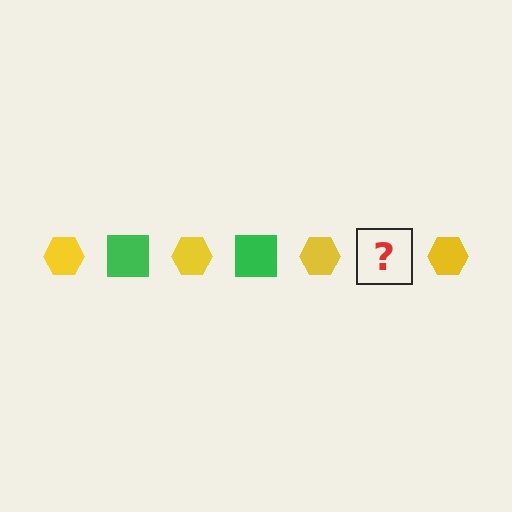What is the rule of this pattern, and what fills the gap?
The rule is that the pattern alternates between yellow hexagon and green square. The gap should be filled with a green square.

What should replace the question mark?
The question mark should be replaced with a green square.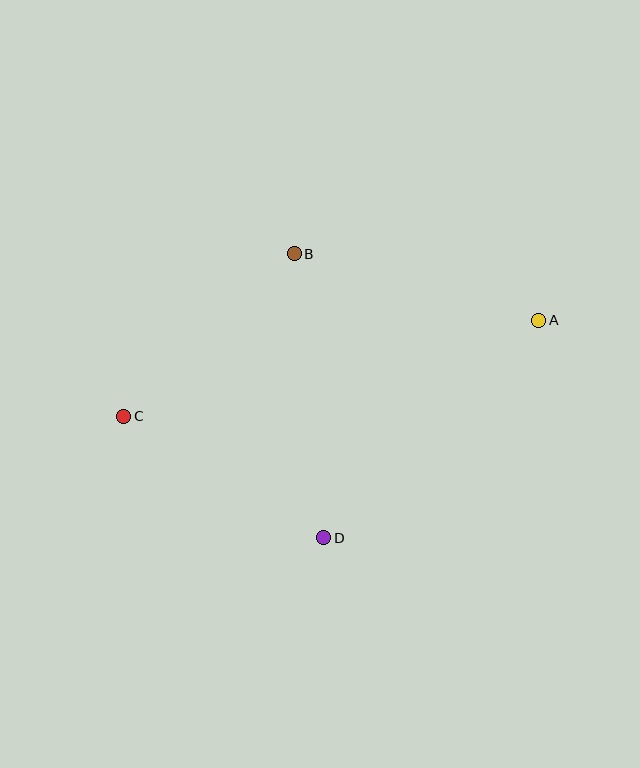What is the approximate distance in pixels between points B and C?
The distance between B and C is approximately 236 pixels.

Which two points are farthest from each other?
Points A and C are farthest from each other.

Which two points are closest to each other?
Points C and D are closest to each other.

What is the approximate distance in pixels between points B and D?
The distance between B and D is approximately 285 pixels.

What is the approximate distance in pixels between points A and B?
The distance between A and B is approximately 253 pixels.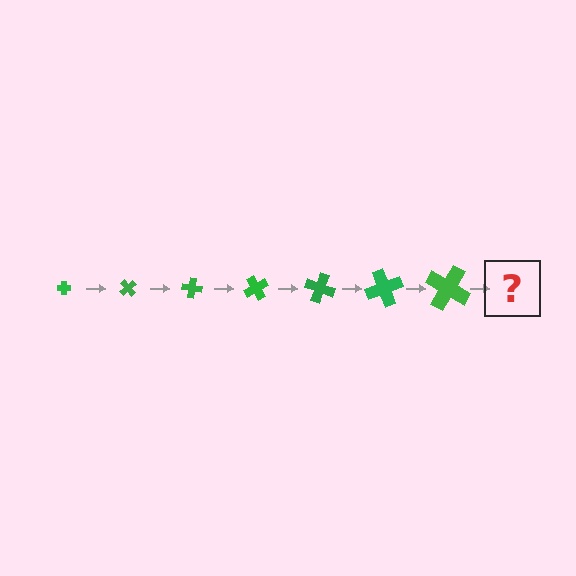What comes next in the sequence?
The next element should be a cross, larger than the previous one and rotated 350 degrees from the start.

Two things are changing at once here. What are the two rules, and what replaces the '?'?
The two rules are that the cross grows larger each step and it rotates 50 degrees each step. The '?' should be a cross, larger than the previous one and rotated 350 degrees from the start.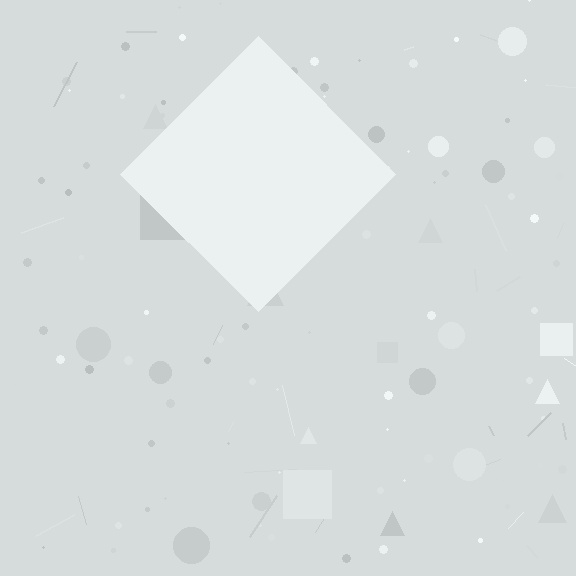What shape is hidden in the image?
A diamond is hidden in the image.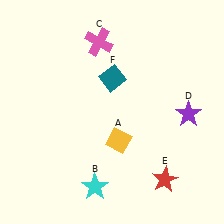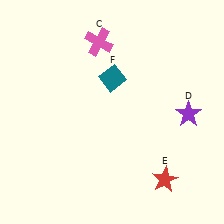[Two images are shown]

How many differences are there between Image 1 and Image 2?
There are 2 differences between the two images.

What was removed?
The cyan star (B), the yellow diamond (A) were removed in Image 2.